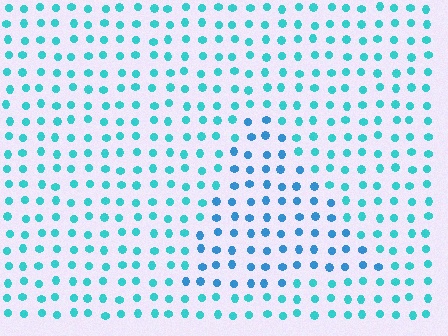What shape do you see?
I see a triangle.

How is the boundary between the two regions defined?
The boundary is defined purely by a slight shift in hue (about 26 degrees). Spacing, size, and orientation are identical on both sides.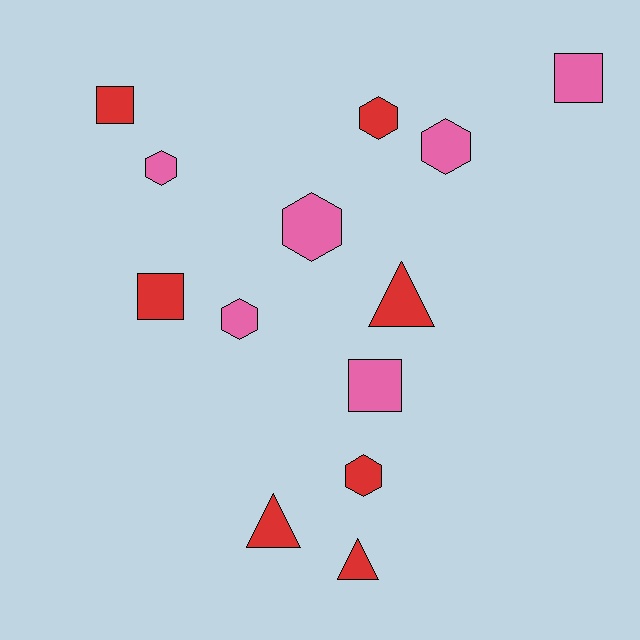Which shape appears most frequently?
Hexagon, with 6 objects.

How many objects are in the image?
There are 13 objects.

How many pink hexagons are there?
There are 4 pink hexagons.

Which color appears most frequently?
Red, with 7 objects.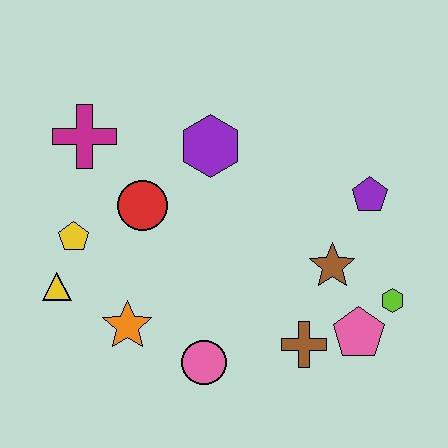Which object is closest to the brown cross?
The pink pentagon is closest to the brown cross.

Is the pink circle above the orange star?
No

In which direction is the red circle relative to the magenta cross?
The red circle is below the magenta cross.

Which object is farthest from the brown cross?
The magenta cross is farthest from the brown cross.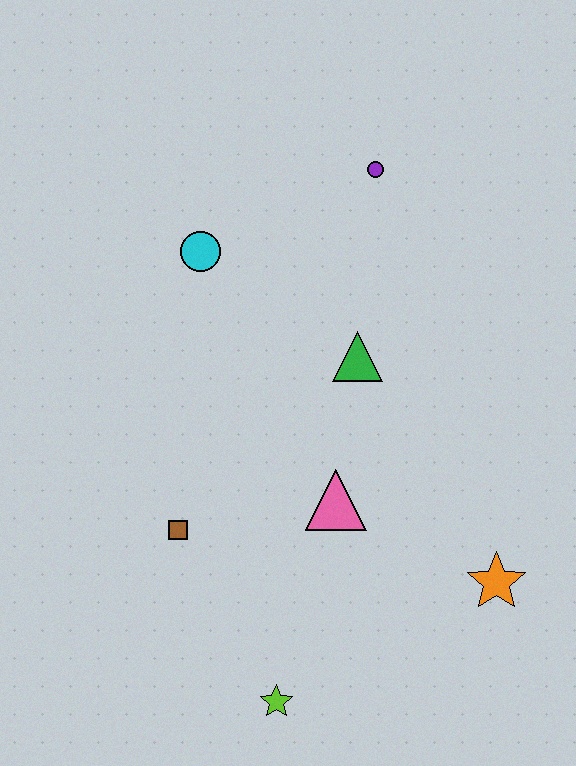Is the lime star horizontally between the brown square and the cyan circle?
No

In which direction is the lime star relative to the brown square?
The lime star is below the brown square.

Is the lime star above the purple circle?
No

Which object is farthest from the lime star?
The purple circle is farthest from the lime star.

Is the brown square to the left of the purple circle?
Yes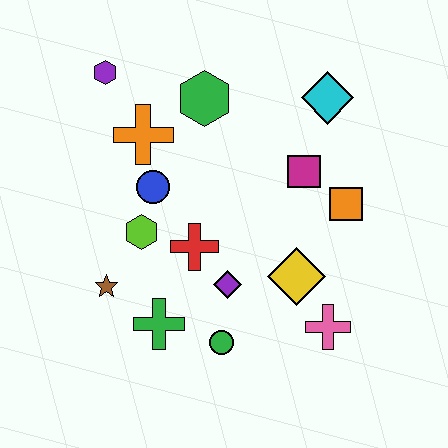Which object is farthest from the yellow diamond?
The purple hexagon is farthest from the yellow diamond.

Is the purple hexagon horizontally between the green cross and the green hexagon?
No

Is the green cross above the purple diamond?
No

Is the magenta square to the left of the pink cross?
Yes